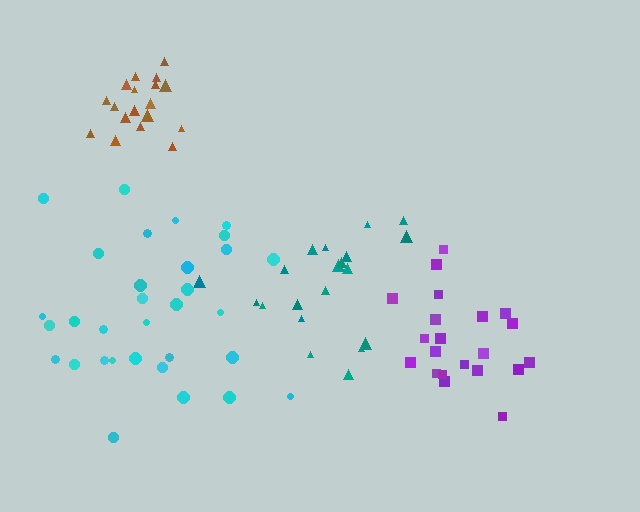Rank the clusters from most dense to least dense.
brown, purple, teal, cyan.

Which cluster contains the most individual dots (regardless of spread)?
Cyan (33).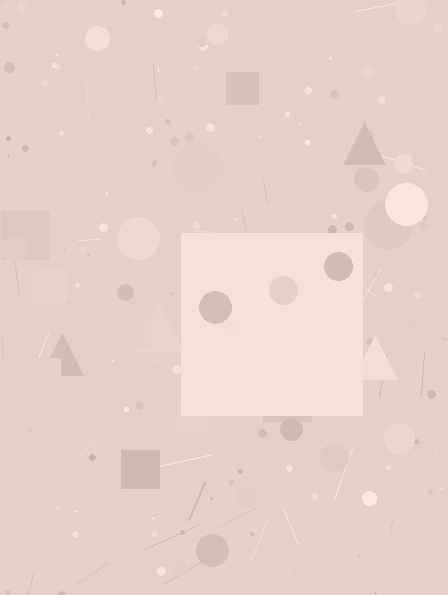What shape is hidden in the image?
A square is hidden in the image.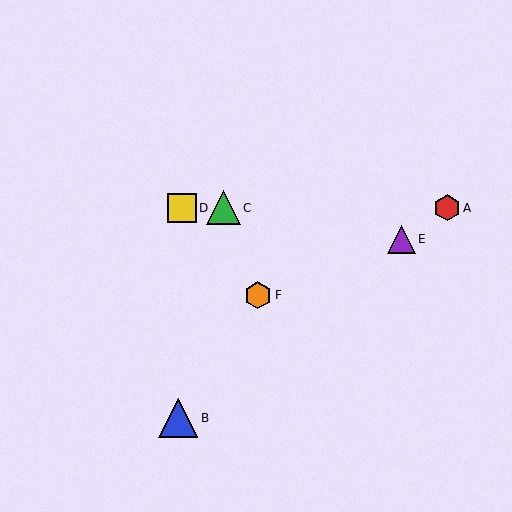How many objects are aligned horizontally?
3 objects (A, C, D) are aligned horizontally.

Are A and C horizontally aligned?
Yes, both are at y≈208.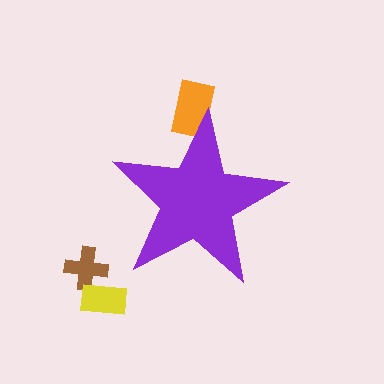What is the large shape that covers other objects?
A purple star.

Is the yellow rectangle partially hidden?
No, the yellow rectangle is fully visible.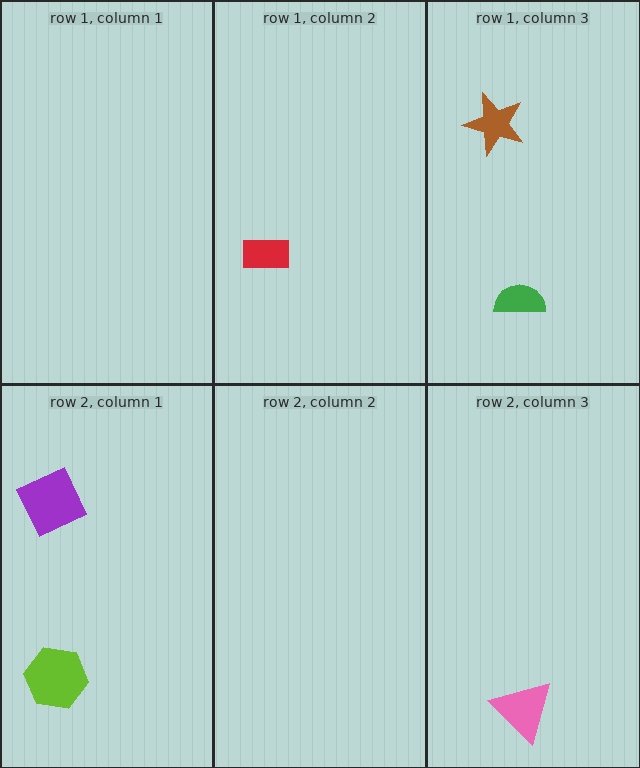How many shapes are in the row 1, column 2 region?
1.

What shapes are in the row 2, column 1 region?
The lime hexagon, the purple square.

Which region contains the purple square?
The row 2, column 1 region.